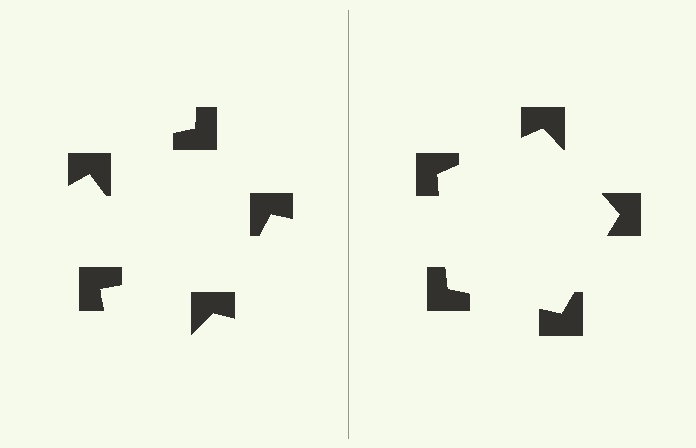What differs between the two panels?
The notched squares are positioned identically on both sides; only the wedge orientations differ. On the right they align to a pentagon; on the left they are misaligned.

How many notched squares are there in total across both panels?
10 — 5 on each side.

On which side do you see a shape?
An illusory pentagon appears on the right side. On the left side the wedge cuts are rotated, so no coherent shape forms.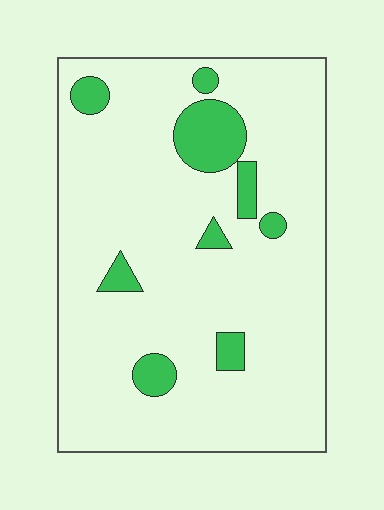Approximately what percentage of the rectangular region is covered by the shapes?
Approximately 10%.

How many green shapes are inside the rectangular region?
9.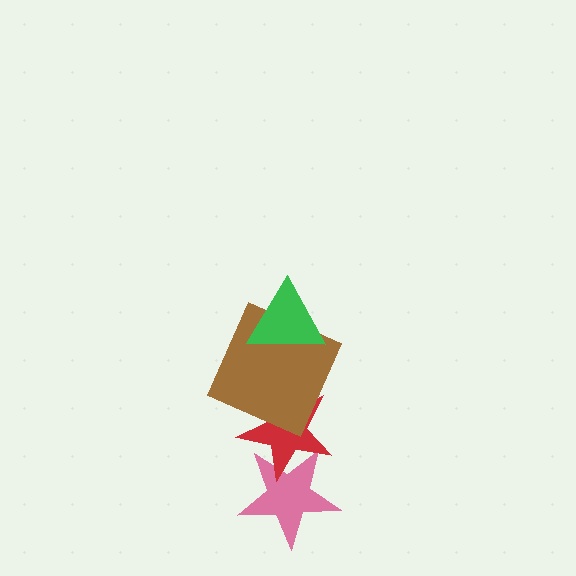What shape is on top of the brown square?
The green triangle is on top of the brown square.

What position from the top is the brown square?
The brown square is 2nd from the top.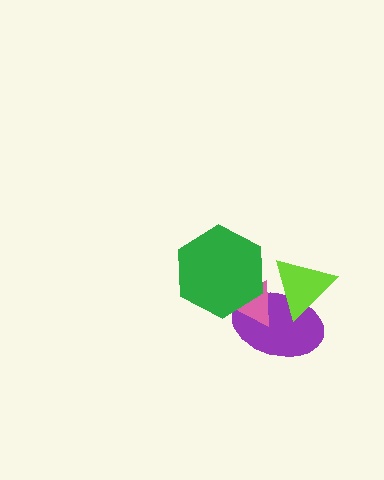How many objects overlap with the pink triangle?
3 objects overlap with the pink triangle.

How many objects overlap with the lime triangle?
2 objects overlap with the lime triangle.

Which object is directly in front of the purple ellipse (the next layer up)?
The lime triangle is directly in front of the purple ellipse.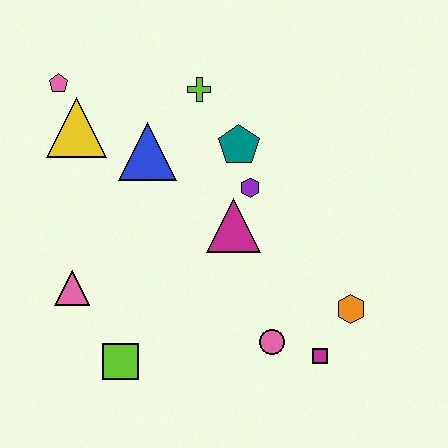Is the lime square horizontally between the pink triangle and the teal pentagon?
Yes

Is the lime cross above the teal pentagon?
Yes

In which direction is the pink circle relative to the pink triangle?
The pink circle is to the right of the pink triangle.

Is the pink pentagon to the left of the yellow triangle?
Yes